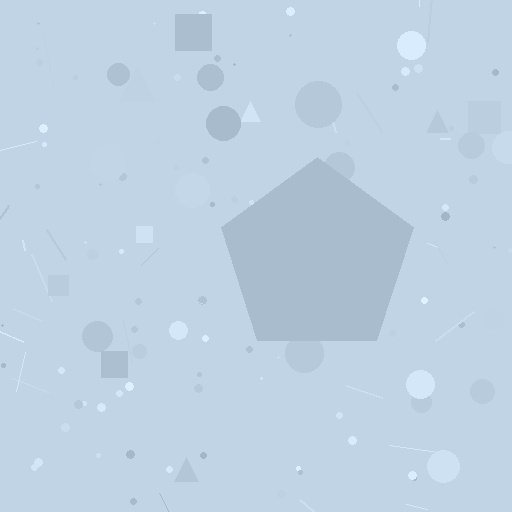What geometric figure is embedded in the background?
A pentagon is embedded in the background.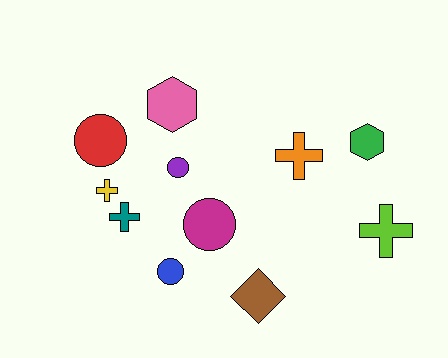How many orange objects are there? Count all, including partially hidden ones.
There is 1 orange object.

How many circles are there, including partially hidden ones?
There are 4 circles.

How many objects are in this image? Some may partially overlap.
There are 11 objects.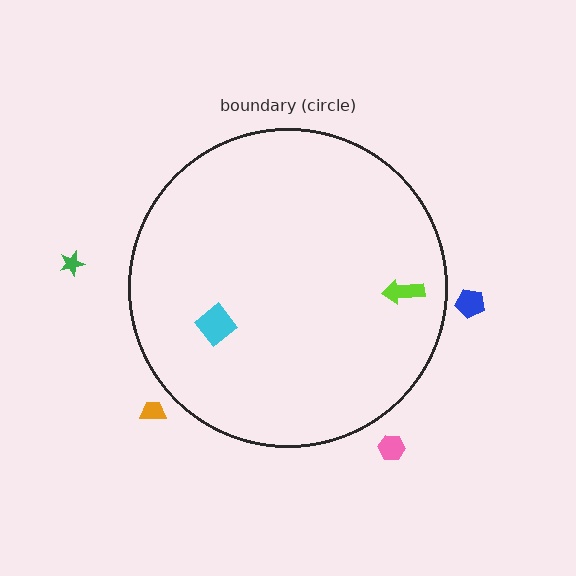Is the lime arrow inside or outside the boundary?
Inside.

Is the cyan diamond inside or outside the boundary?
Inside.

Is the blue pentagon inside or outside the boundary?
Outside.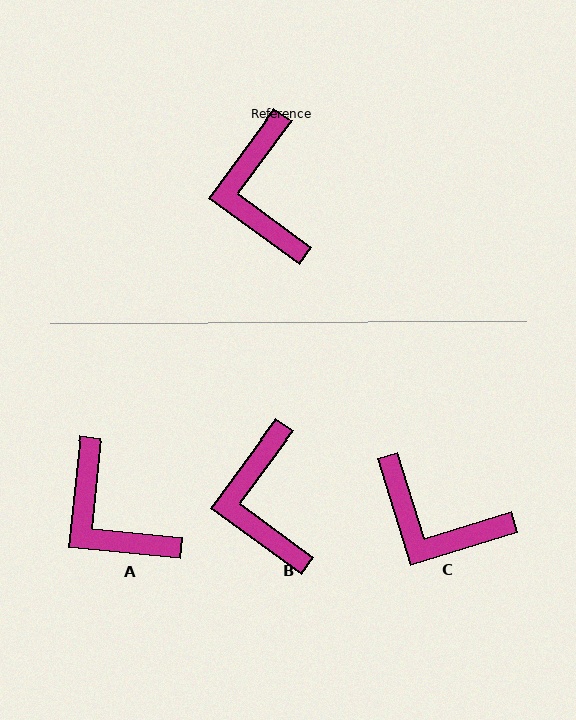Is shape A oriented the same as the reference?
No, it is off by about 30 degrees.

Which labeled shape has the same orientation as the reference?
B.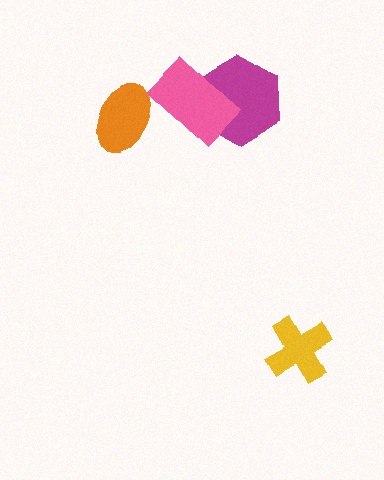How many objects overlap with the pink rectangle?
1 object overlaps with the pink rectangle.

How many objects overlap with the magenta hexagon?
1 object overlaps with the magenta hexagon.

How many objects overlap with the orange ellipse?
0 objects overlap with the orange ellipse.